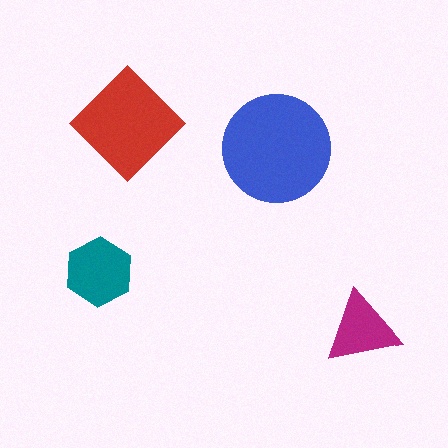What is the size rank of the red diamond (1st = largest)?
2nd.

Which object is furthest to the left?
The teal hexagon is leftmost.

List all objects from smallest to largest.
The magenta triangle, the teal hexagon, the red diamond, the blue circle.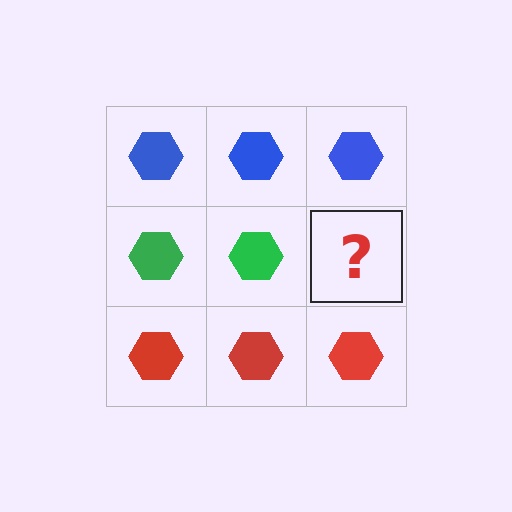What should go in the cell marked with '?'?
The missing cell should contain a green hexagon.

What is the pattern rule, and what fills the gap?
The rule is that each row has a consistent color. The gap should be filled with a green hexagon.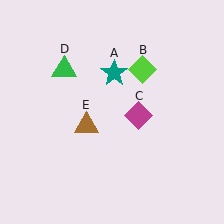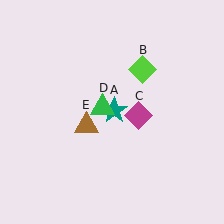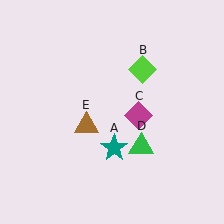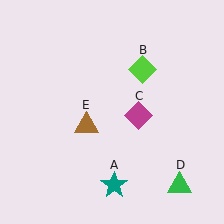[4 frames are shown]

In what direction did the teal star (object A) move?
The teal star (object A) moved down.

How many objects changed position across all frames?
2 objects changed position: teal star (object A), green triangle (object D).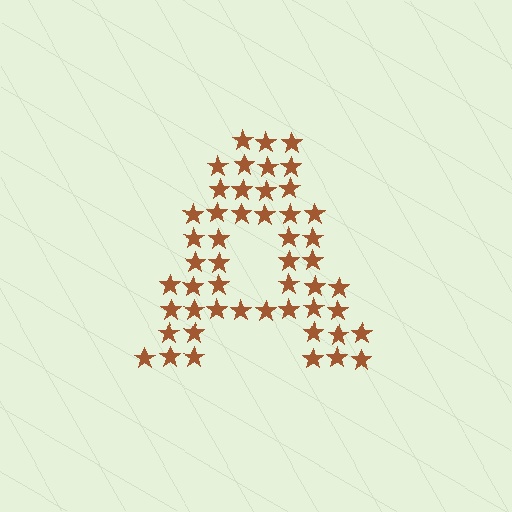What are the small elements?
The small elements are stars.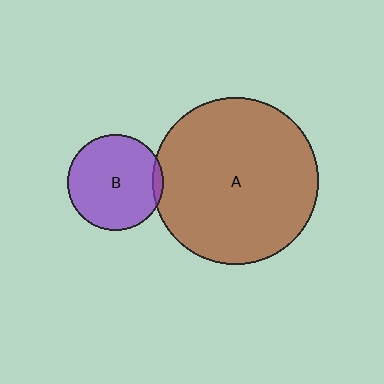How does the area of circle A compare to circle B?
Approximately 3.0 times.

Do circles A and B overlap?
Yes.